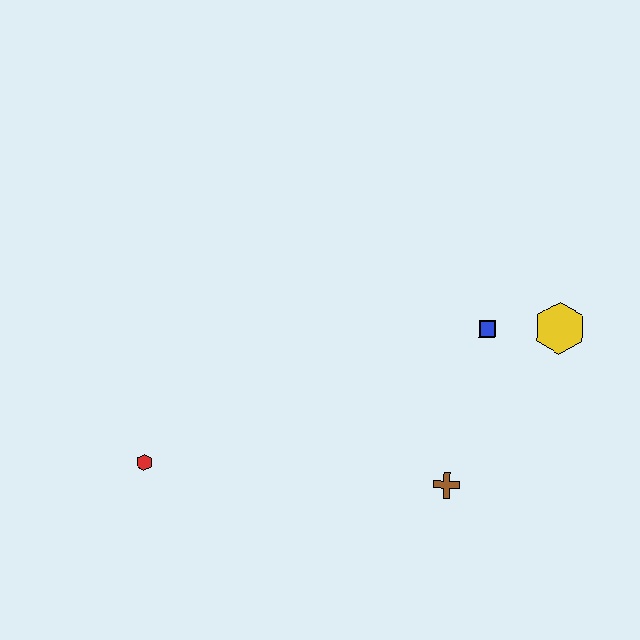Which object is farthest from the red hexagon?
The yellow hexagon is farthest from the red hexagon.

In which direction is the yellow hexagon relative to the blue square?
The yellow hexagon is to the right of the blue square.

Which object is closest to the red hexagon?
The brown cross is closest to the red hexagon.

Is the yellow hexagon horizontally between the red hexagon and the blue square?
No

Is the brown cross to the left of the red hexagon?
No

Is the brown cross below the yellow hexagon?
Yes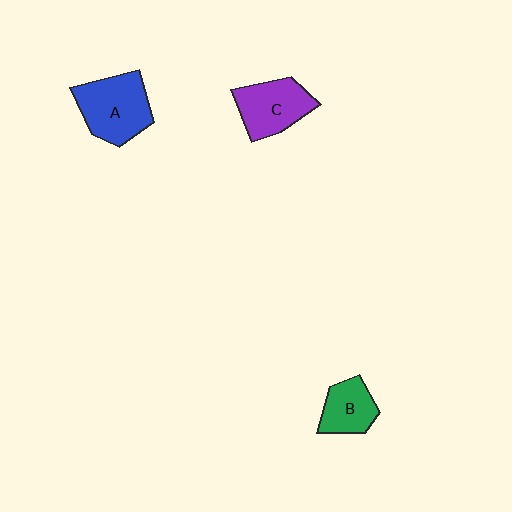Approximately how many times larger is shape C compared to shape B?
Approximately 1.4 times.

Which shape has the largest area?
Shape A (blue).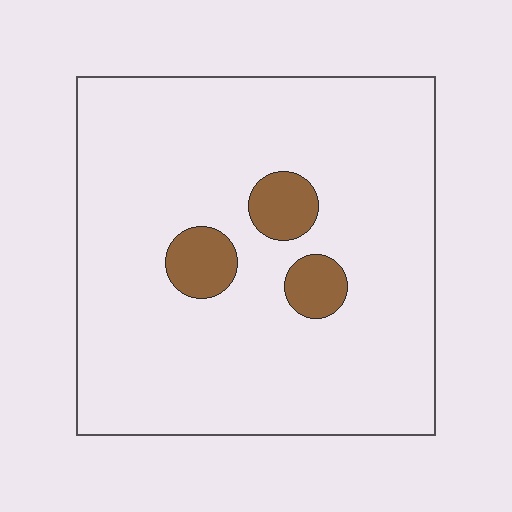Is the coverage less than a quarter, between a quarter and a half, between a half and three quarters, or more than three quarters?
Less than a quarter.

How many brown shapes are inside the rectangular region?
3.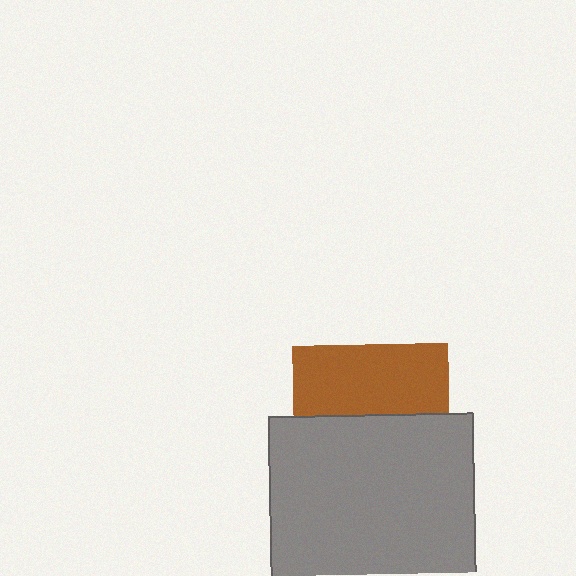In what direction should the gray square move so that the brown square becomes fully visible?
The gray square should move down. That is the shortest direction to clear the overlap and leave the brown square fully visible.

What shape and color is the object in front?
The object in front is a gray square.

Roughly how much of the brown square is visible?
A small part of it is visible (roughly 45%).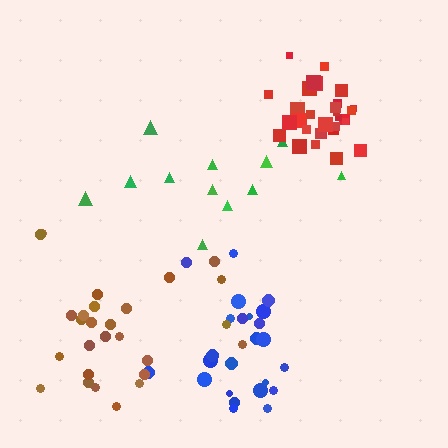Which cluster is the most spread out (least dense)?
Green.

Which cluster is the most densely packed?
Red.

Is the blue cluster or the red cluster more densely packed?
Red.